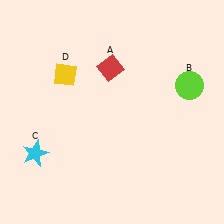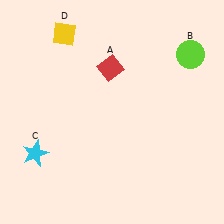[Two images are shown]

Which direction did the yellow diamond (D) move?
The yellow diamond (D) moved up.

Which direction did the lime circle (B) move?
The lime circle (B) moved up.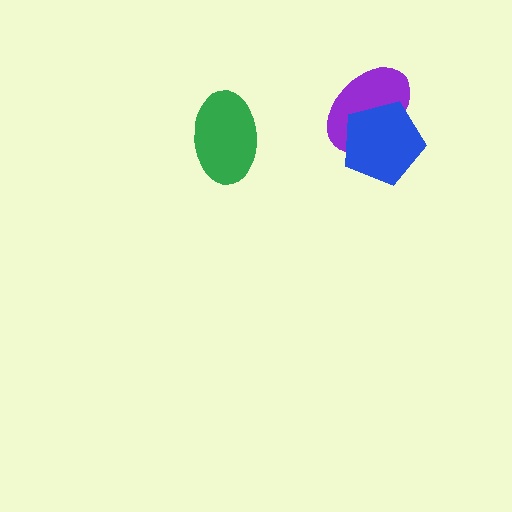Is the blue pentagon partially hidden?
No, no other shape covers it.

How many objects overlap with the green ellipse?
0 objects overlap with the green ellipse.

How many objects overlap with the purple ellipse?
1 object overlaps with the purple ellipse.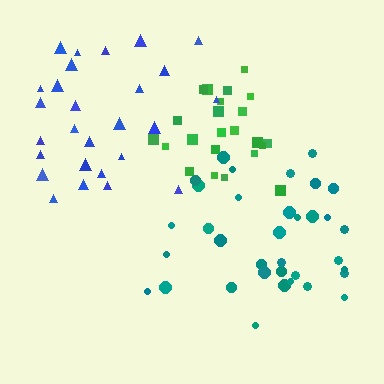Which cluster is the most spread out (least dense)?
Blue.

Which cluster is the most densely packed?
Green.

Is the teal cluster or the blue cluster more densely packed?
Teal.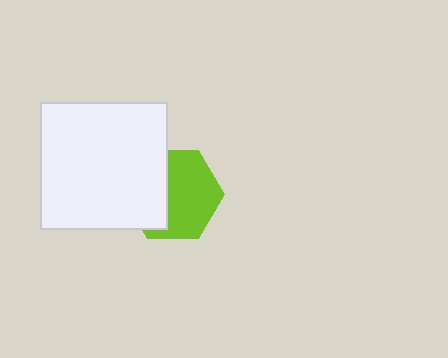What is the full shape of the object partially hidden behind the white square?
The partially hidden object is a lime hexagon.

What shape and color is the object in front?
The object in front is a white square.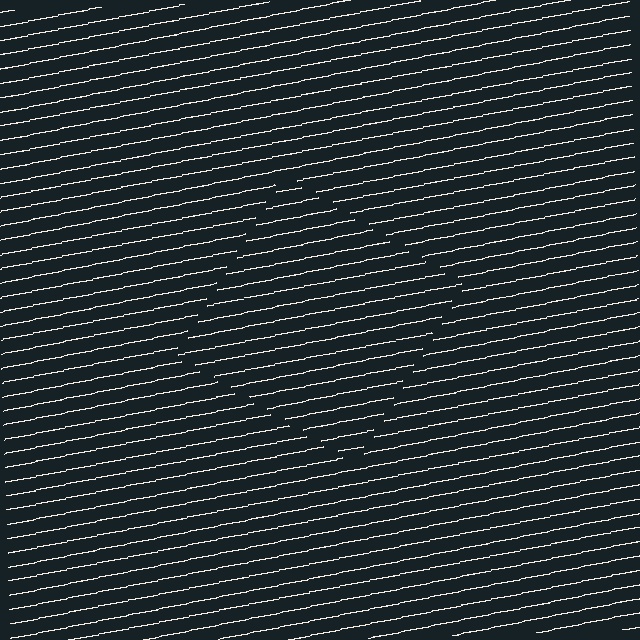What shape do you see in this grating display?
An illusory square. The interior of the shape contains the same grating, shifted by half a period — the contour is defined by the phase discontinuity where line-ends from the inner and outer gratings abut.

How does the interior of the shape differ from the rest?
The interior of the shape contains the same grating, shifted by half a period — the contour is defined by the phase discontinuity where line-ends from the inner and outer gratings abut.